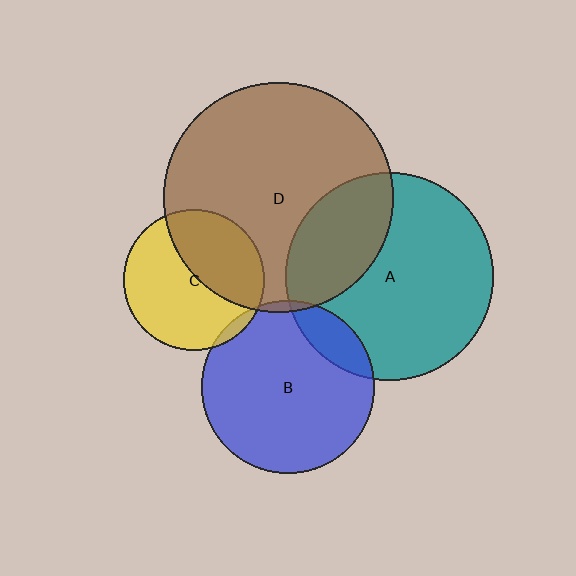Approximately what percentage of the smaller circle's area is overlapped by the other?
Approximately 40%.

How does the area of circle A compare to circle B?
Approximately 1.4 times.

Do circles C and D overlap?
Yes.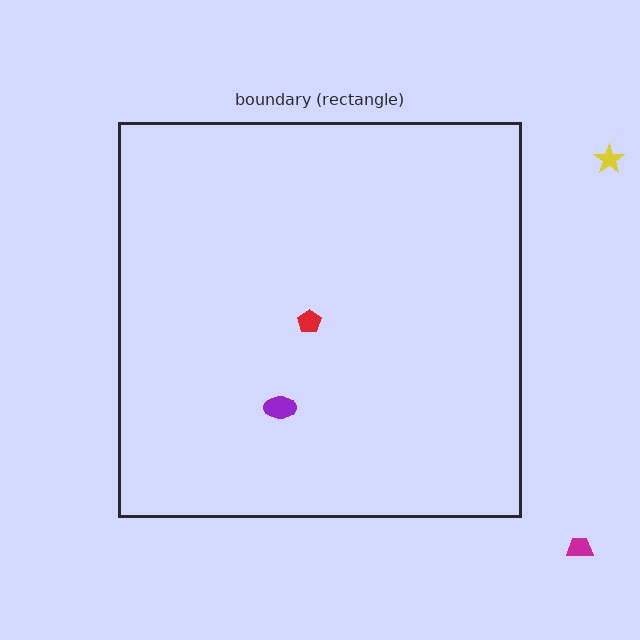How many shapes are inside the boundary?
2 inside, 2 outside.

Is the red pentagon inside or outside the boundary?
Inside.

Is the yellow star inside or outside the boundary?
Outside.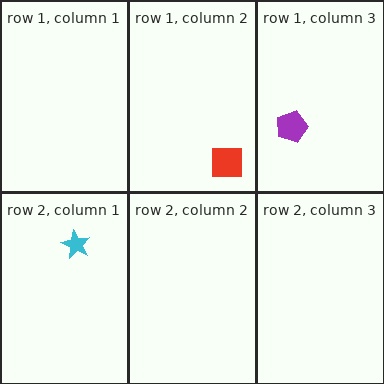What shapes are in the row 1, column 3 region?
The purple pentagon.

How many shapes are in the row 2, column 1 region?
1.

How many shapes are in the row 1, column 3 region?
1.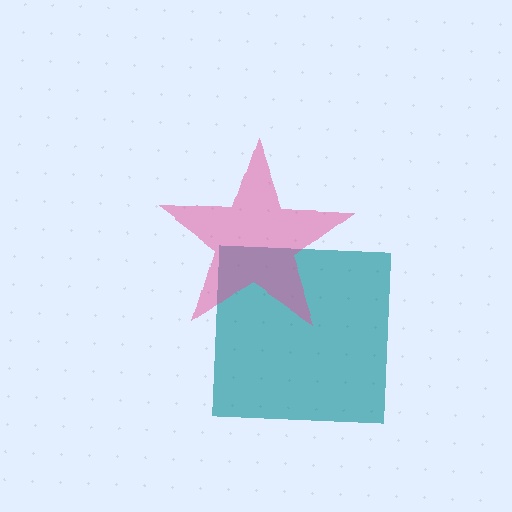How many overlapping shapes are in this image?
There are 2 overlapping shapes in the image.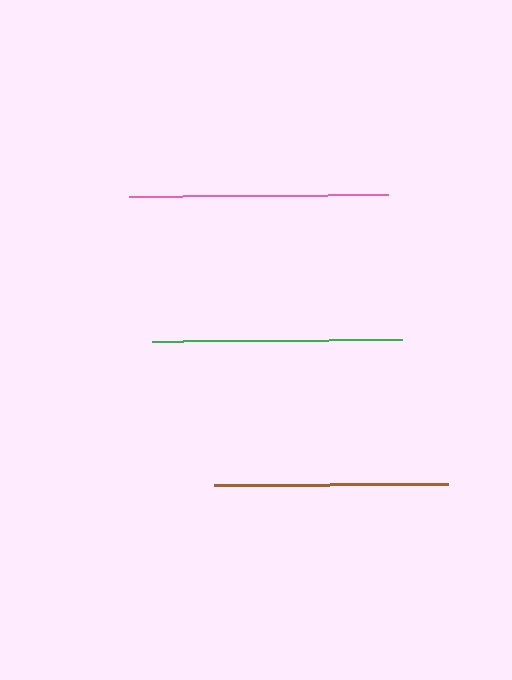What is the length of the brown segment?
The brown segment is approximately 234 pixels long.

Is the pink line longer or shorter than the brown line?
The pink line is longer than the brown line.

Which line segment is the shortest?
The brown line is the shortest at approximately 234 pixels.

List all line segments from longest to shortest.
From longest to shortest: pink, green, brown.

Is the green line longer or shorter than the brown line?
The green line is longer than the brown line.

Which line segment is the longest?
The pink line is the longest at approximately 259 pixels.